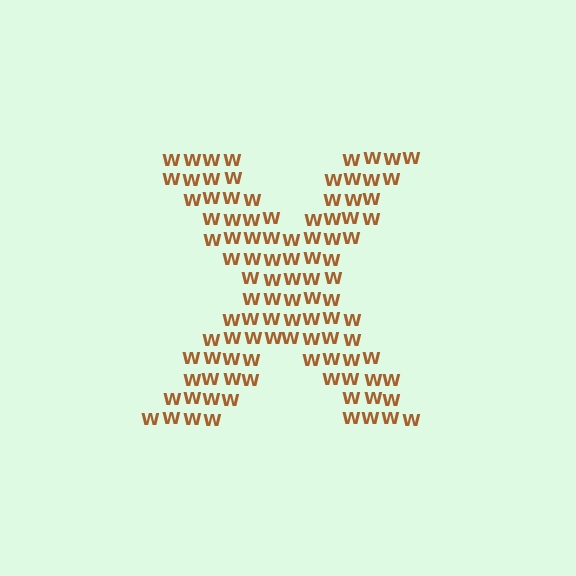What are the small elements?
The small elements are letter W's.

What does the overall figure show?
The overall figure shows the letter X.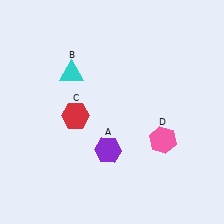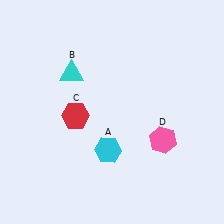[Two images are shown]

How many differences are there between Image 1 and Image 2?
There is 1 difference between the two images.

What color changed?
The hexagon (A) changed from purple in Image 1 to cyan in Image 2.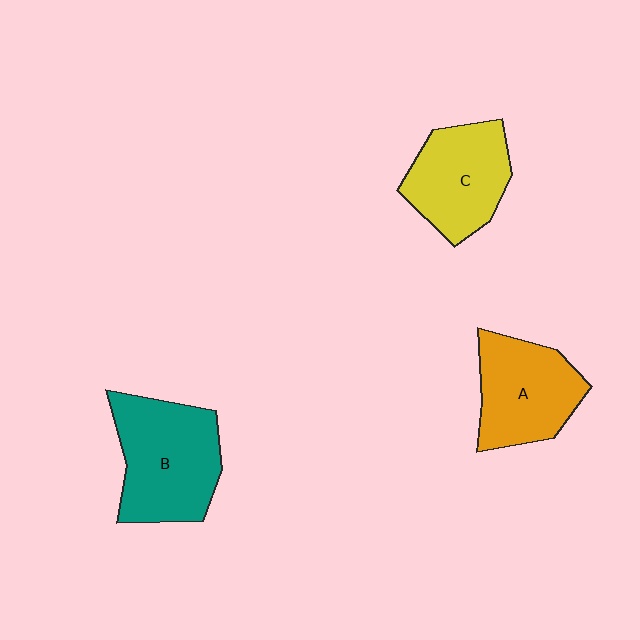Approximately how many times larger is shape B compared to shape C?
Approximately 1.2 times.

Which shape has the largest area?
Shape B (teal).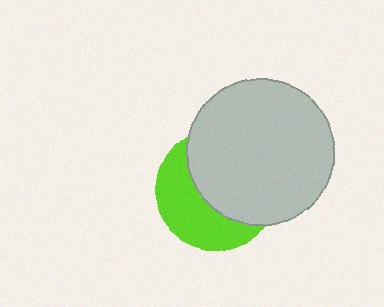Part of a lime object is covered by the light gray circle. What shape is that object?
It is a circle.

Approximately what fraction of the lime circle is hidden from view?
Roughly 57% of the lime circle is hidden behind the light gray circle.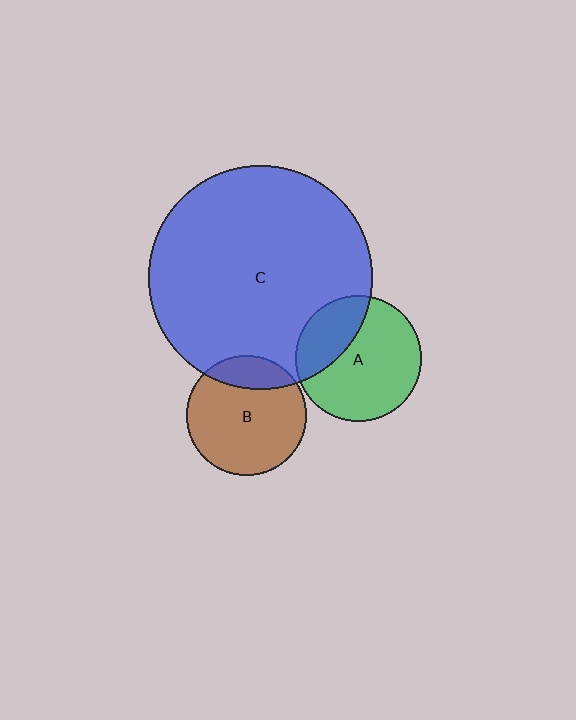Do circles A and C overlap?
Yes.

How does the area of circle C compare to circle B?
Approximately 3.5 times.